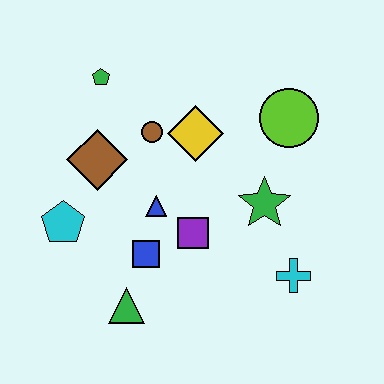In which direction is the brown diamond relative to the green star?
The brown diamond is to the left of the green star.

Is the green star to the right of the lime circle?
No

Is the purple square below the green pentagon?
Yes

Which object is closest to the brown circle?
The yellow diamond is closest to the brown circle.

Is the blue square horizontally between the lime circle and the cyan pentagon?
Yes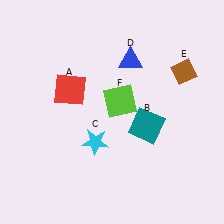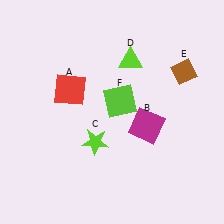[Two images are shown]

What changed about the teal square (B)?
In Image 1, B is teal. In Image 2, it changed to magenta.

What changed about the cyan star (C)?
In Image 1, C is cyan. In Image 2, it changed to lime.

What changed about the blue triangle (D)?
In Image 1, D is blue. In Image 2, it changed to lime.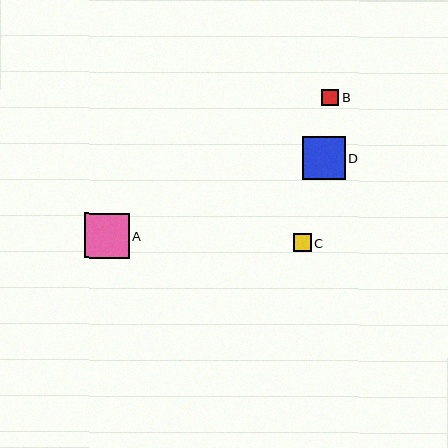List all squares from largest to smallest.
From largest to smallest: A, D, C, B.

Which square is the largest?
Square A is the largest with a size of approximately 44 pixels.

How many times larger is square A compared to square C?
Square A is approximately 2.4 times the size of square C.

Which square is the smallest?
Square B is the smallest with a size of approximately 17 pixels.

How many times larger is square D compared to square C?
Square D is approximately 2.4 times the size of square C.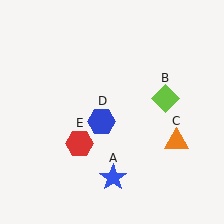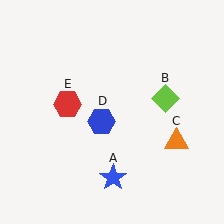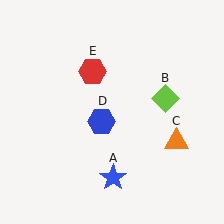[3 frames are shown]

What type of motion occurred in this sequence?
The red hexagon (object E) rotated clockwise around the center of the scene.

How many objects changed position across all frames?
1 object changed position: red hexagon (object E).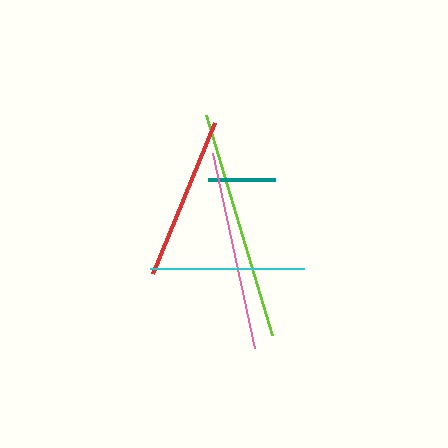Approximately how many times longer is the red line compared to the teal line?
The red line is approximately 2.4 times the length of the teal line.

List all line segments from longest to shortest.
From longest to shortest: lime, pink, red, cyan, teal.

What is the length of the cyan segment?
The cyan segment is approximately 154 pixels long.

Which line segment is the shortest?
The teal line is the shortest at approximately 67 pixels.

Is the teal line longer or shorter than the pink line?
The pink line is longer than the teal line.